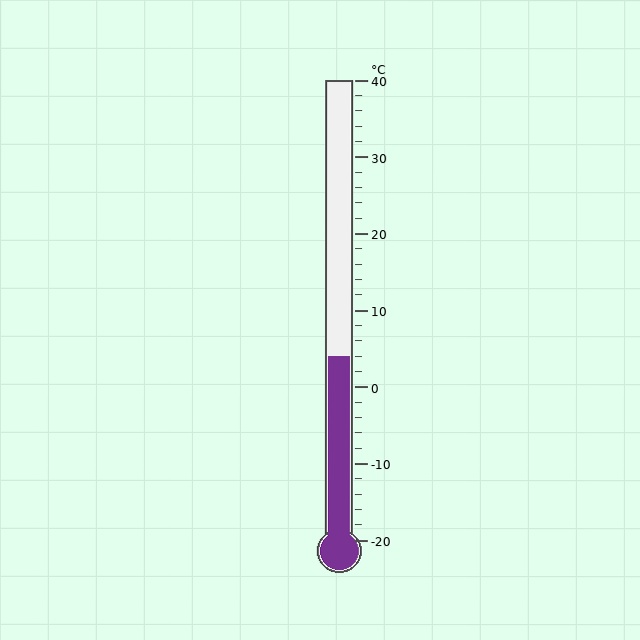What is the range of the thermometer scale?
The thermometer scale ranges from -20°C to 40°C.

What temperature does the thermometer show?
The thermometer shows approximately 4°C.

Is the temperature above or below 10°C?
The temperature is below 10°C.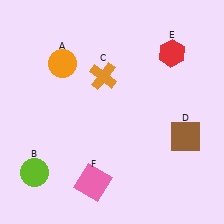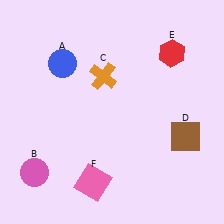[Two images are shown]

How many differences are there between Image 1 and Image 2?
There are 2 differences between the two images.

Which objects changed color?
A changed from orange to blue. B changed from lime to pink.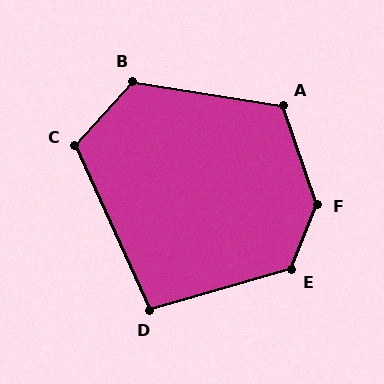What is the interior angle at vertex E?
Approximately 128 degrees (obtuse).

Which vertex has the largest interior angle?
F, at approximately 139 degrees.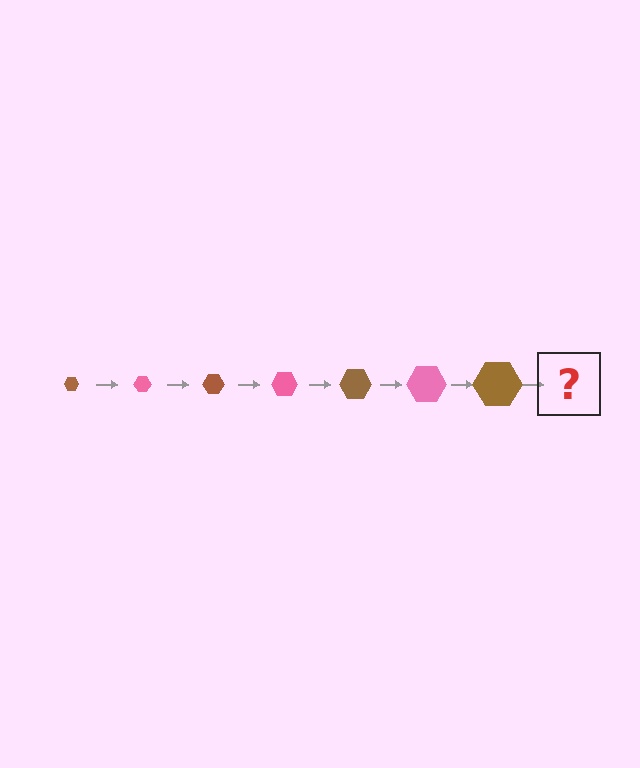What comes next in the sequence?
The next element should be a pink hexagon, larger than the previous one.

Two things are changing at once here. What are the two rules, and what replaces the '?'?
The two rules are that the hexagon grows larger each step and the color cycles through brown and pink. The '?' should be a pink hexagon, larger than the previous one.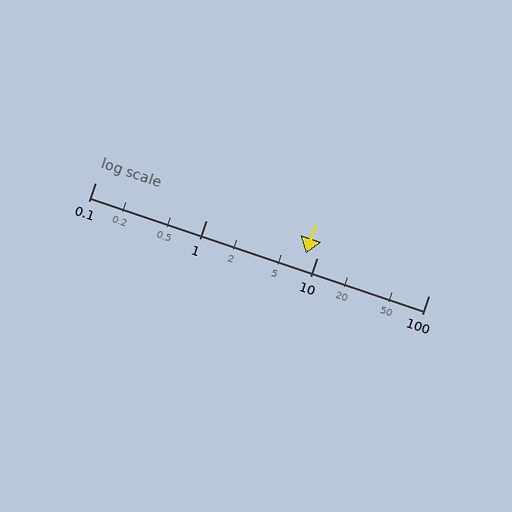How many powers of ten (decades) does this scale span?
The scale spans 3 decades, from 0.1 to 100.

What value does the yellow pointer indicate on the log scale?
The pointer indicates approximately 7.8.